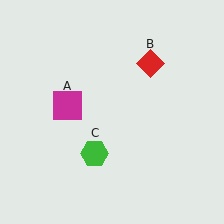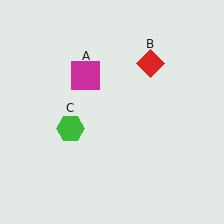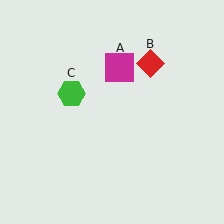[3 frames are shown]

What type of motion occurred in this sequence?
The magenta square (object A), green hexagon (object C) rotated clockwise around the center of the scene.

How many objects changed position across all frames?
2 objects changed position: magenta square (object A), green hexagon (object C).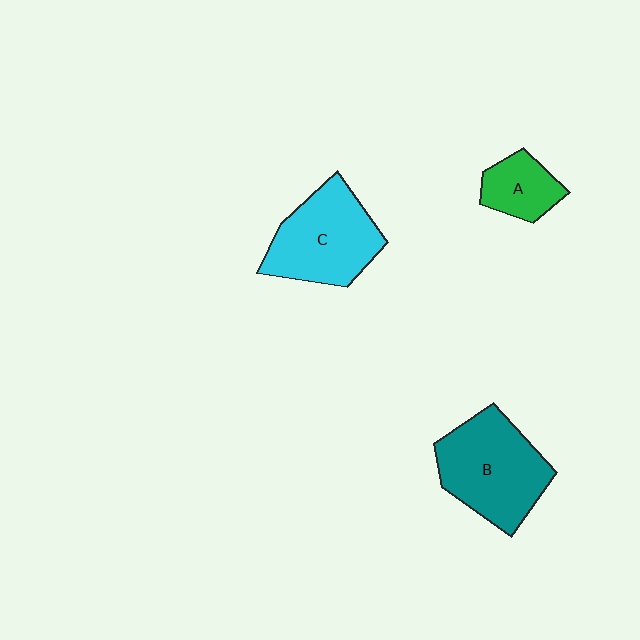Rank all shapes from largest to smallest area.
From largest to smallest: B (teal), C (cyan), A (green).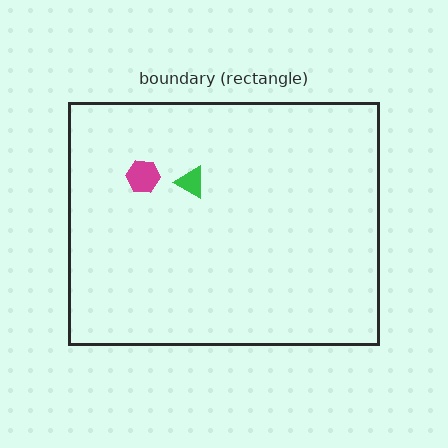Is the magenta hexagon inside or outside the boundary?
Inside.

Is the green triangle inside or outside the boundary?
Inside.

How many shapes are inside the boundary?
2 inside, 0 outside.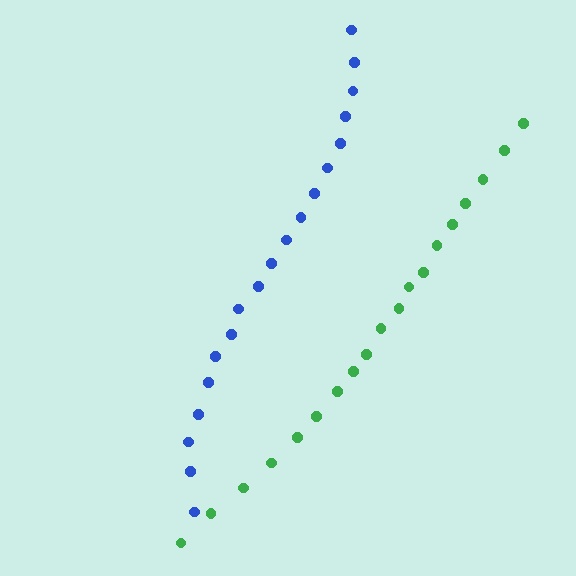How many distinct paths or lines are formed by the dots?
There are 2 distinct paths.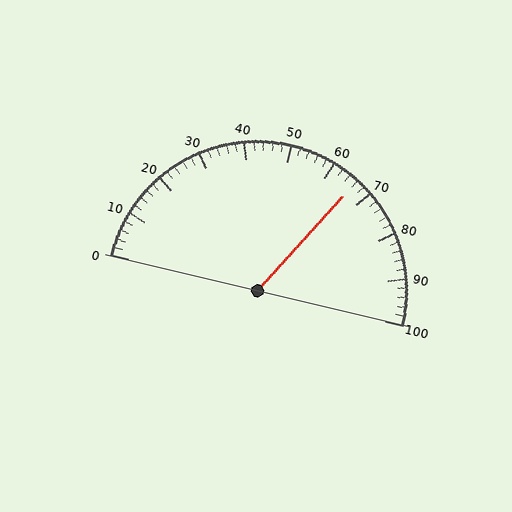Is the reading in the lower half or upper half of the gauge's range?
The reading is in the upper half of the range (0 to 100).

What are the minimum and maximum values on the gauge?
The gauge ranges from 0 to 100.